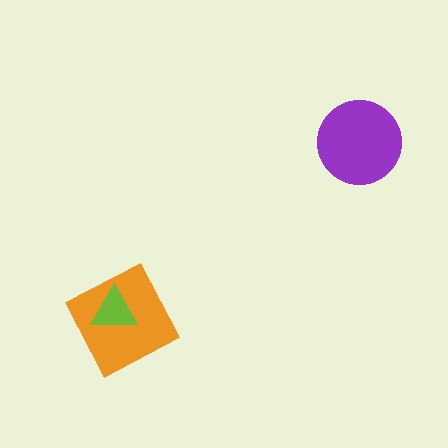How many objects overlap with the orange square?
1 object overlaps with the orange square.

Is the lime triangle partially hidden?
No, no other shape covers it.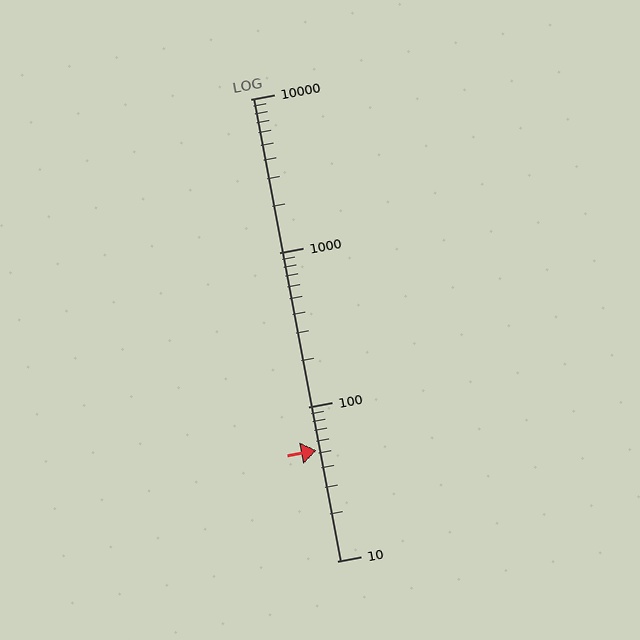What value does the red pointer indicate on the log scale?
The pointer indicates approximately 52.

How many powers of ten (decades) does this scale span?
The scale spans 3 decades, from 10 to 10000.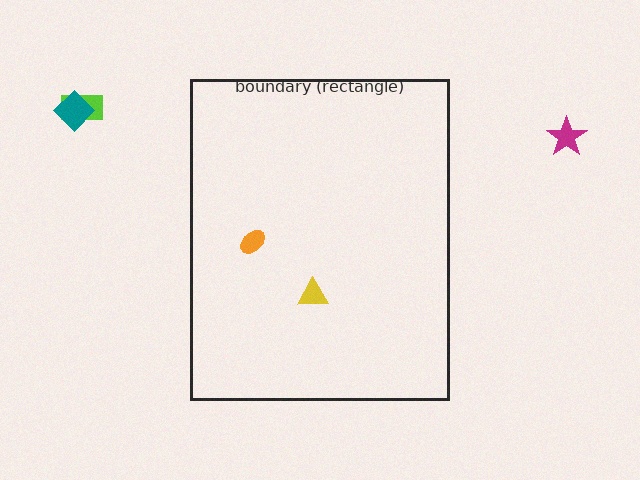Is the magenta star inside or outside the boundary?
Outside.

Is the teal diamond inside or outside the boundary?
Outside.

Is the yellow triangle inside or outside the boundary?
Inside.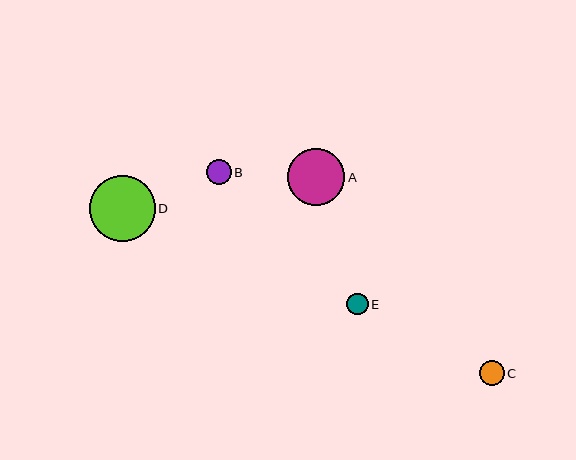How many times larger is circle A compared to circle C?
Circle A is approximately 2.2 times the size of circle C.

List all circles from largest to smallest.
From largest to smallest: D, A, C, B, E.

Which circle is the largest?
Circle D is the largest with a size of approximately 66 pixels.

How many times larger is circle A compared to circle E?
Circle A is approximately 2.6 times the size of circle E.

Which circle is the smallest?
Circle E is the smallest with a size of approximately 22 pixels.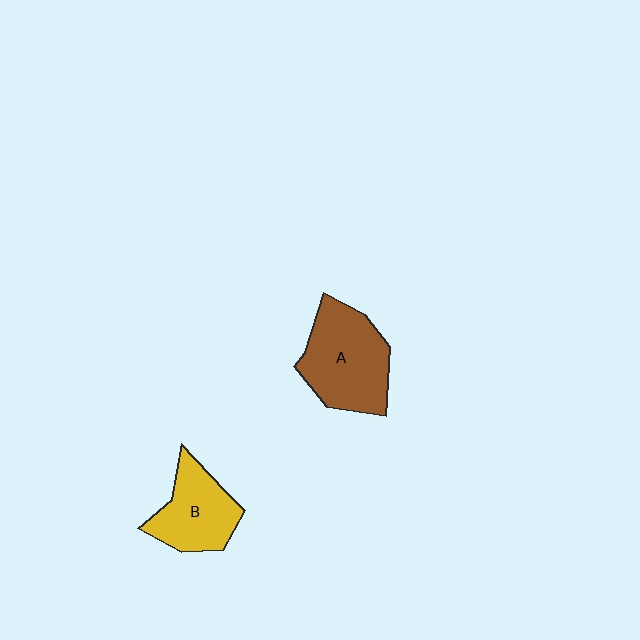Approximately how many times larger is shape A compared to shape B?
Approximately 1.4 times.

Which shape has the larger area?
Shape A (brown).